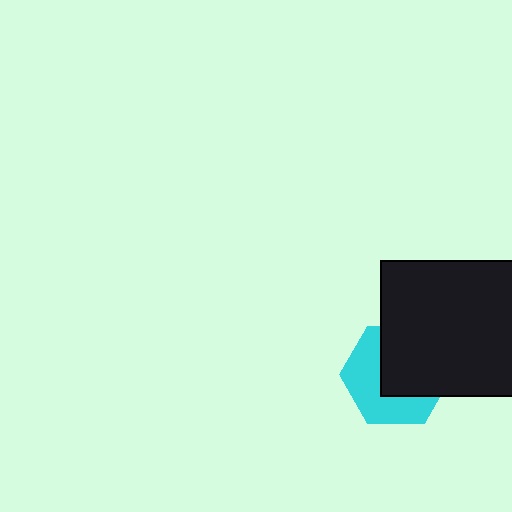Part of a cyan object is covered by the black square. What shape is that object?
It is a hexagon.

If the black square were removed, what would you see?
You would see the complete cyan hexagon.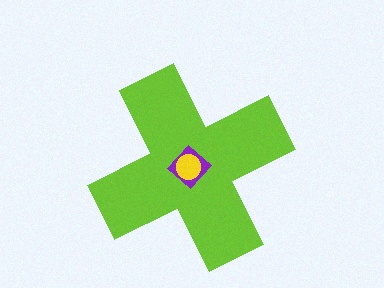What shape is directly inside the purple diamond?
The yellow circle.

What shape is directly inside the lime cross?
The purple diamond.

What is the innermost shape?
The yellow circle.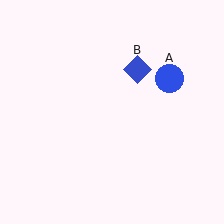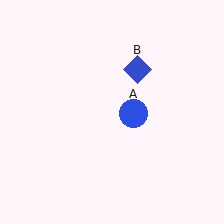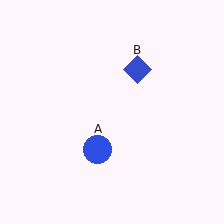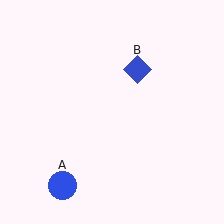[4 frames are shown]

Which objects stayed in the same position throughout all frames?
Blue diamond (object B) remained stationary.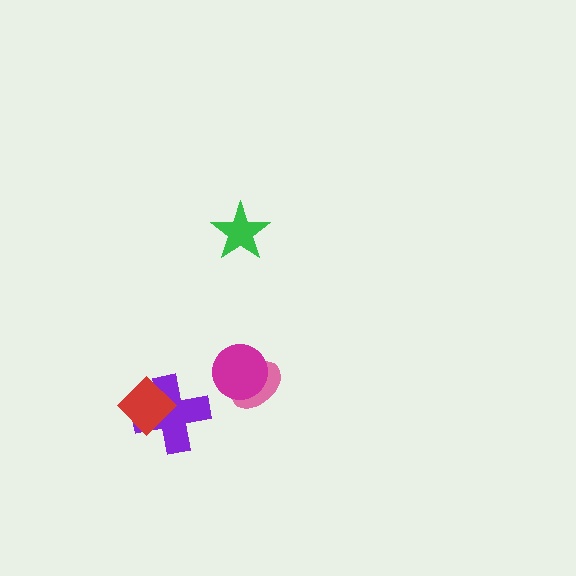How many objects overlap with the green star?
0 objects overlap with the green star.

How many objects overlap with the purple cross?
1 object overlaps with the purple cross.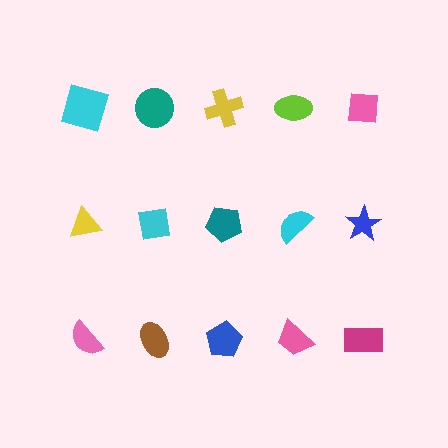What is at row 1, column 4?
A lime ellipse.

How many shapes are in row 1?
5 shapes.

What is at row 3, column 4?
A pink trapezoid.